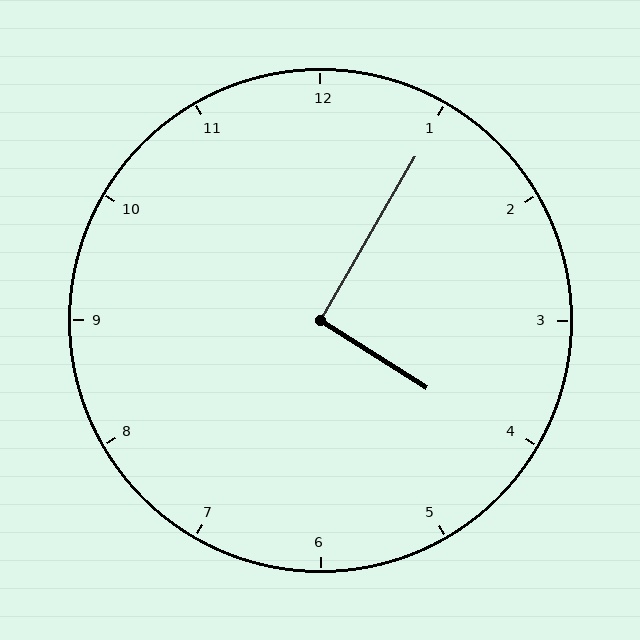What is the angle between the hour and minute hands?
Approximately 92 degrees.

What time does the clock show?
4:05.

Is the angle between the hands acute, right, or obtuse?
It is right.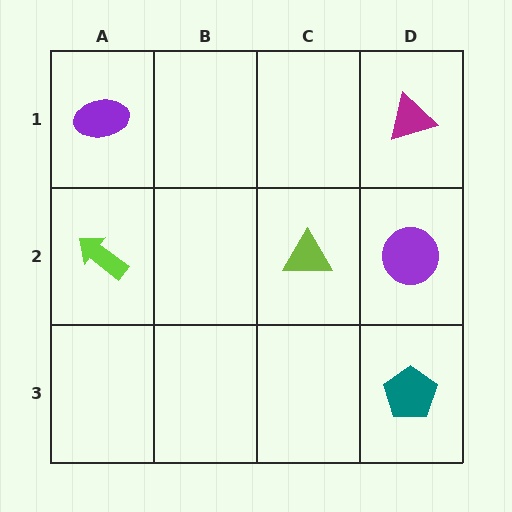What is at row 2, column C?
A lime triangle.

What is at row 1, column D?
A magenta triangle.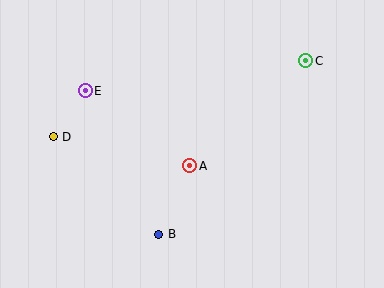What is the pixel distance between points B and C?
The distance between B and C is 227 pixels.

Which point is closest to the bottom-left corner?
Point D is closest to the bottom-left corner.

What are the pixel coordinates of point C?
Point C is at (306, 61).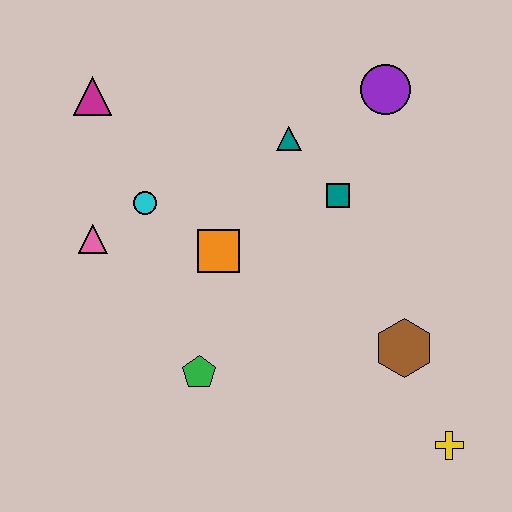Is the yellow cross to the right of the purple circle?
Yes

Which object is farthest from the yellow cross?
The magenta triangle is farthest from the yellow cross.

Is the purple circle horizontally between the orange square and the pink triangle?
No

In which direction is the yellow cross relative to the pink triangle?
The yellow cross is to the right of the pink triangle.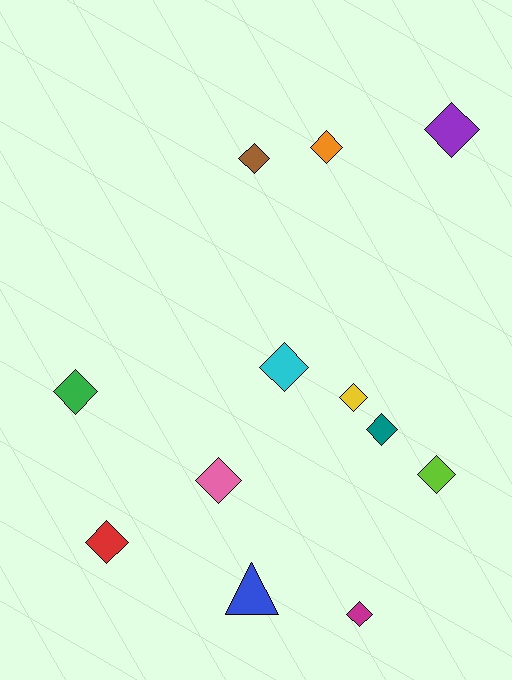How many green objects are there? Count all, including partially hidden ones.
There is 1 green object.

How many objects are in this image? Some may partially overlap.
There are 12 objects.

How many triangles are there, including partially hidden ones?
There is 1 triangle.